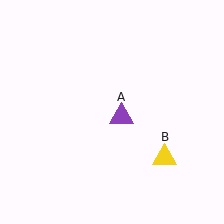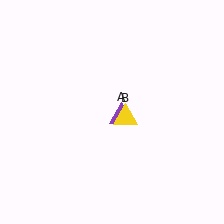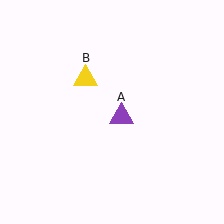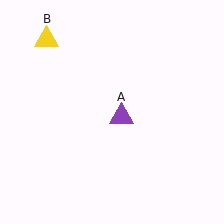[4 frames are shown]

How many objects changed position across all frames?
1 object changed position: yellow triangle (object B).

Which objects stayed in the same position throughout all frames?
Purple triangle (object A) remained stationary.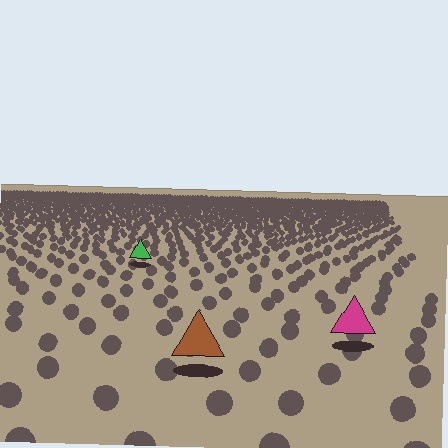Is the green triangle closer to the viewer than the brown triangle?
No. The brown triangle is closer — you can tell from the texture gradient: the ground texture is coarser near it.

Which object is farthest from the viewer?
The green triangle is farthest from the viewer. It appears smaller and the ground texture around it is denser.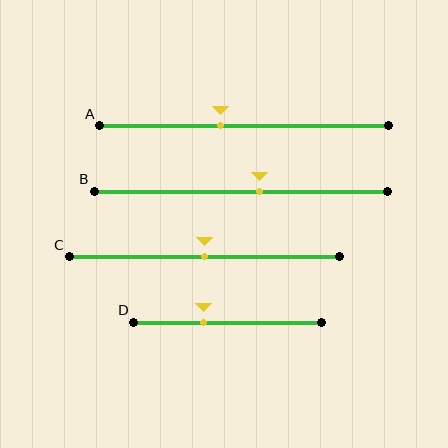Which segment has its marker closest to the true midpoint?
Segment C has its marker closest to the true midpoint.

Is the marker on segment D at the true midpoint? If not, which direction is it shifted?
No, the marker on segment D is shifted to the left by about 13% of the segment length.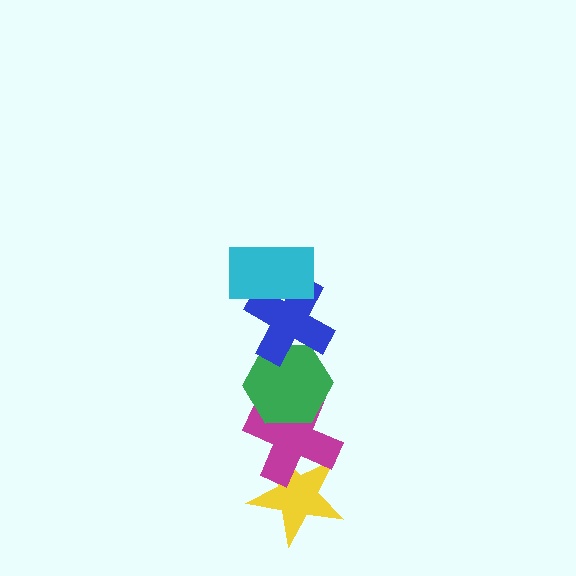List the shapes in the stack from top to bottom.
From top to bottom: the cyan rectangle, the blue cross, the green hexagon, the magenta cross, the yellow star.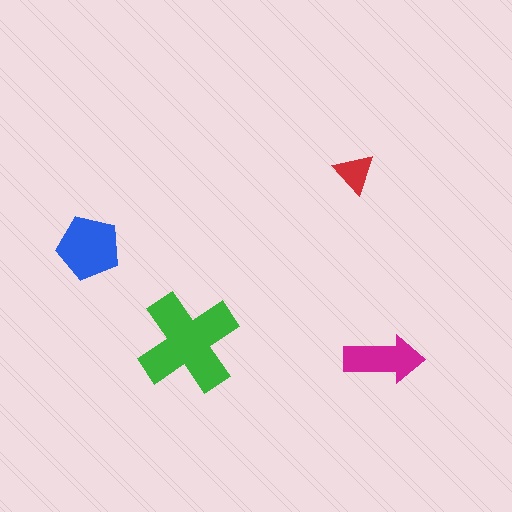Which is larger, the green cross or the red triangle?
The green cross.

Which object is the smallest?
The red triangle.